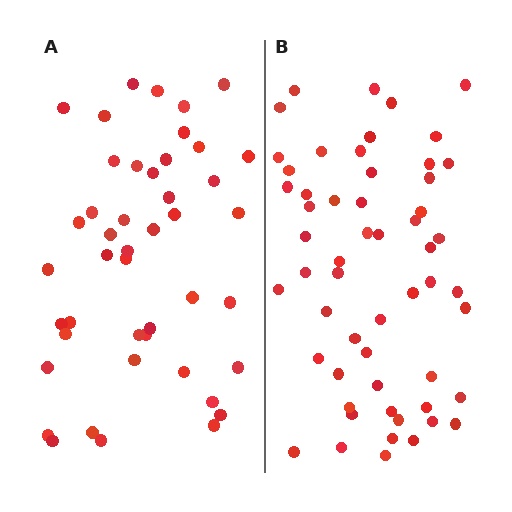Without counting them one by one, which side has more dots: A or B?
Region B (the right region) has more dots.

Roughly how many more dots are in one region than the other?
Region B has roughly 12 or so more dots than region A.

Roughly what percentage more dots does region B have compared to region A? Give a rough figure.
About 25% more.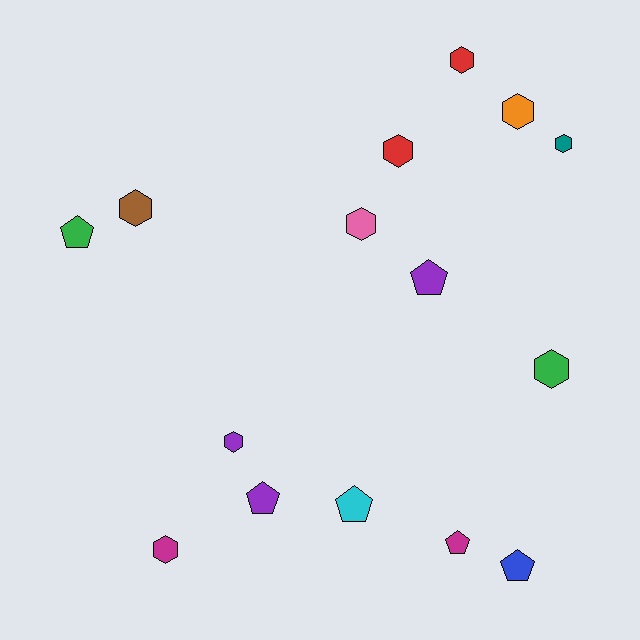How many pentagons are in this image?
There are 6 pentagons.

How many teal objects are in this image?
There is 1 teal object.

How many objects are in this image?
There are 15 objects.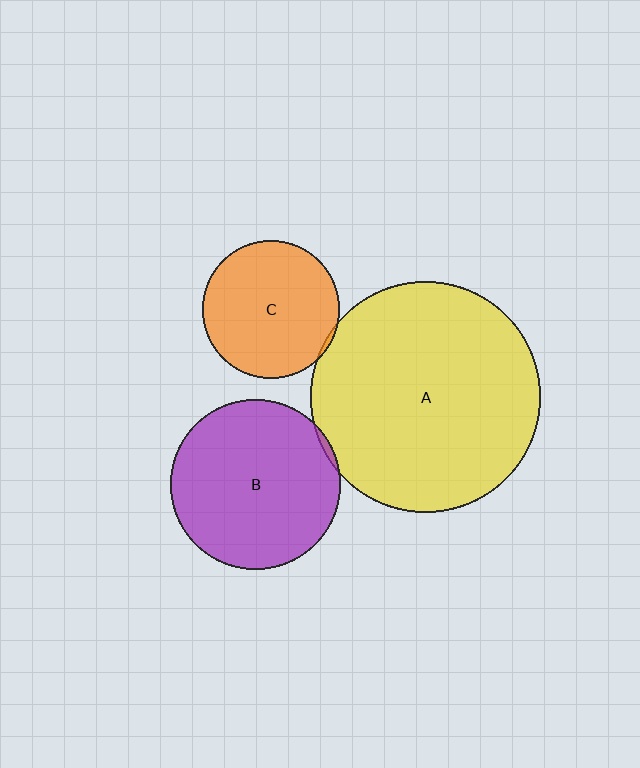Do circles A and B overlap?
Yes.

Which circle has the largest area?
Circle A (yellow).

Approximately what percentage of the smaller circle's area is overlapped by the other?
Approximately 5%.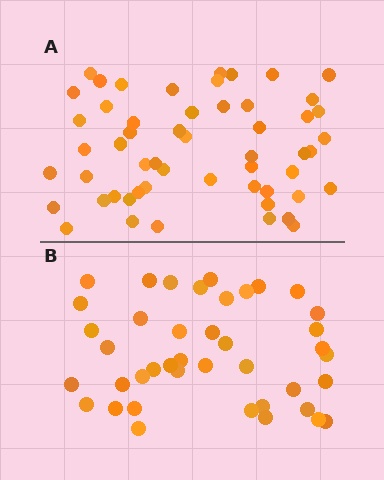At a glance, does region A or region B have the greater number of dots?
Region A (the top region) has more dots.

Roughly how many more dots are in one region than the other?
Region A has approximately 15 more dots than region B.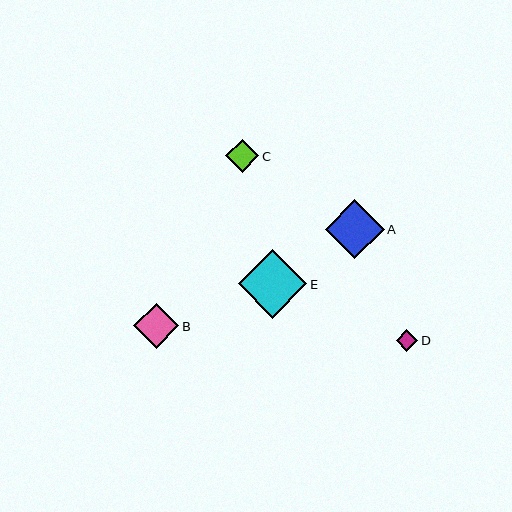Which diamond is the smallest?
Diamond D is the smallest with a size of approximately 21 pixels.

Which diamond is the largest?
Diamond E is the largest with a size of approximately 68 pixels.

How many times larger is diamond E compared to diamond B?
Diamond E is approximately 1.5 times the size of diamond B.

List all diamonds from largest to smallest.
From largest to smallest: E, A, B, C, D.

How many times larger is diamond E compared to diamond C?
Diamond E is approximately 2.1 times the size of diamond C.